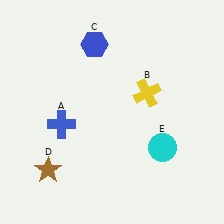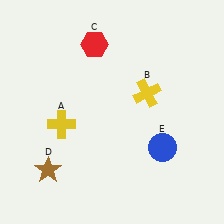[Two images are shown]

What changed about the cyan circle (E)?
In Image 1, E is cyan. In Image 2, it changed to blue.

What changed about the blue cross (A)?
In Image 1, A is blue. In Image 2, it changed to yellow.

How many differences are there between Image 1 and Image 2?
There are 3 differences between the two images.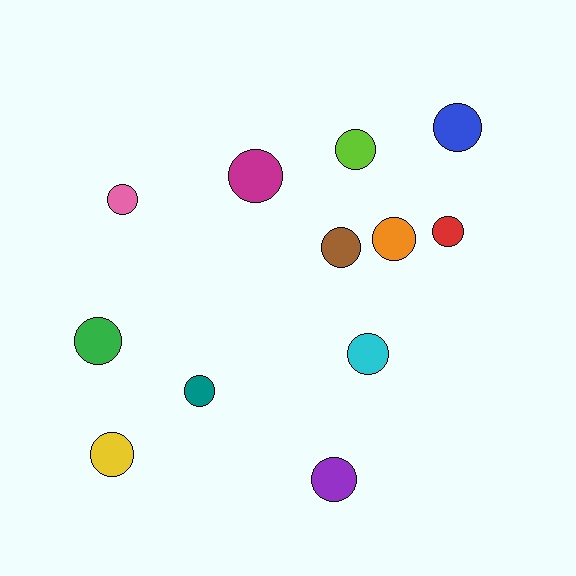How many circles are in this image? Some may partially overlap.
There are 12 circles.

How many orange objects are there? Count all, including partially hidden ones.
There is 1 orange object.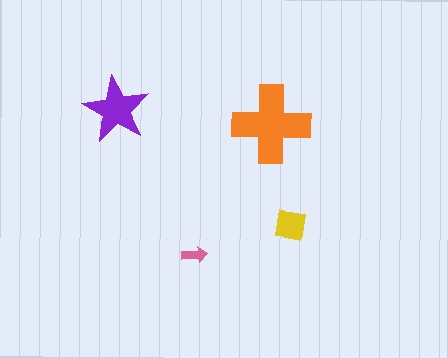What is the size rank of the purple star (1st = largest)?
2nd.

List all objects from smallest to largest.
The pink arrow, the yellow square, the purple star, the orange cross.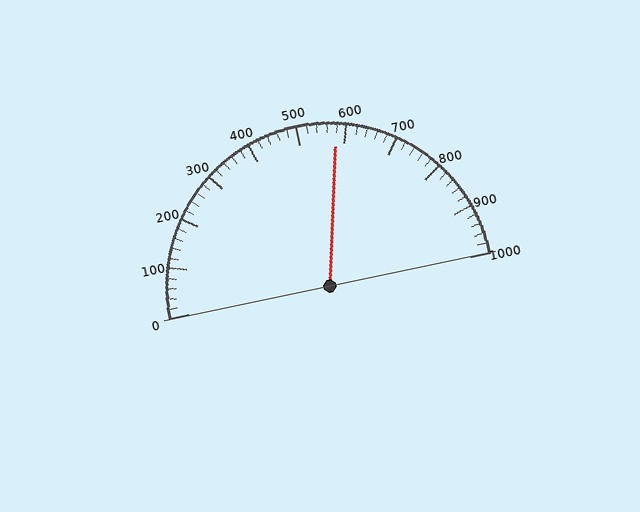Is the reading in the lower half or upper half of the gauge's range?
The reading is in the upper half of the range (0 to 1000).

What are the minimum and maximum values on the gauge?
The gauge ranges from 0 to 1000.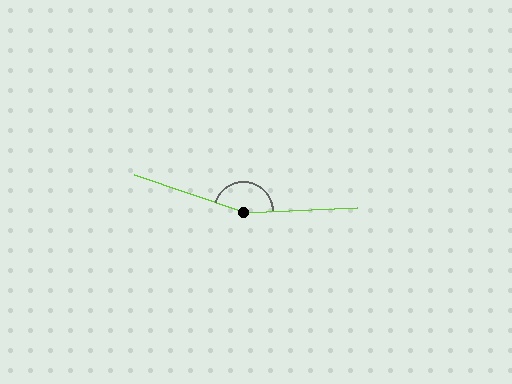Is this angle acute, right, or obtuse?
It is obtuse.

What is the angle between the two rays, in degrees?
Approximately 159 degrees.